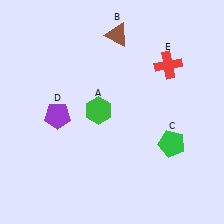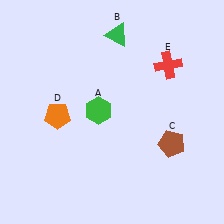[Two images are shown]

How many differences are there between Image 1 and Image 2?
There are 3 differences between the two images.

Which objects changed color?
B changed from brown to green. C changed from green to brown. D changed from purple to orange.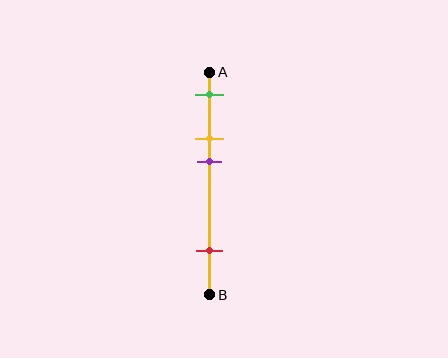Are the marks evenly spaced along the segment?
No, the marks are not evenly spaced.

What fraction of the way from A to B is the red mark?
The red mark is approximately 80% (0.8) of the way from A to B.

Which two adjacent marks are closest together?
The yellow and purple marks are the closest adjacent pair.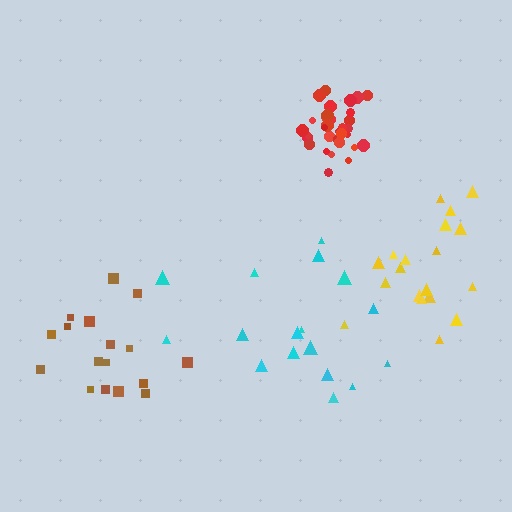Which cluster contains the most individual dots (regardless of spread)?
Red (33).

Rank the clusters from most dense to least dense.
red, brown, yellow, cyan.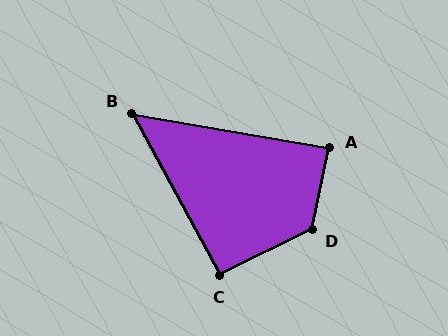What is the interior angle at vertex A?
Approximately 88 degrees (approximately right).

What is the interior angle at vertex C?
Approximately 92 degrees (approximately right).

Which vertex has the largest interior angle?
D, at approximately 128 degrees.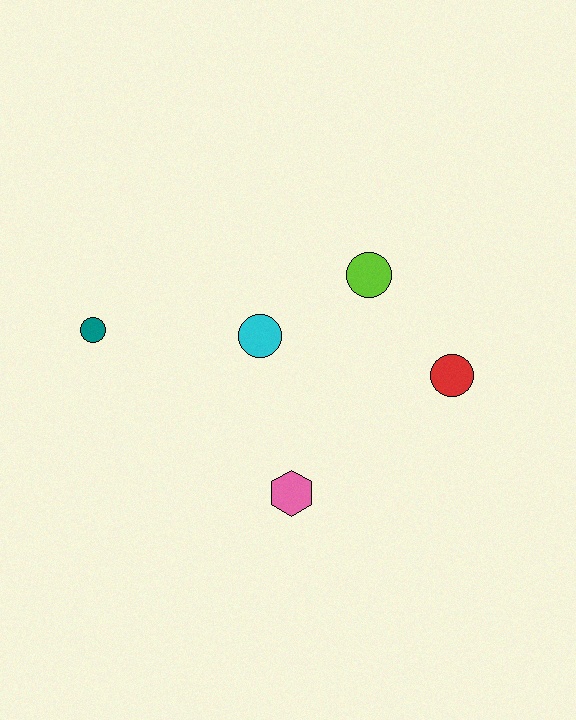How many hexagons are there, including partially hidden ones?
There is 1 hexagon.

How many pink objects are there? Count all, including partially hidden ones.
There is 1 pink object.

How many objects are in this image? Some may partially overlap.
There are 5 objects.